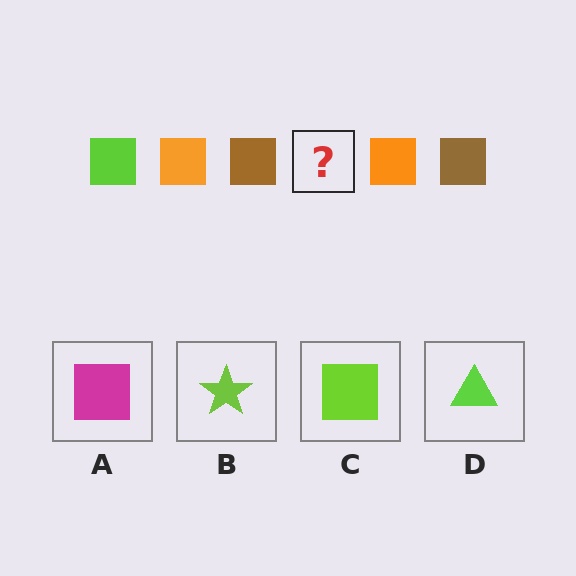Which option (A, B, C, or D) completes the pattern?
C.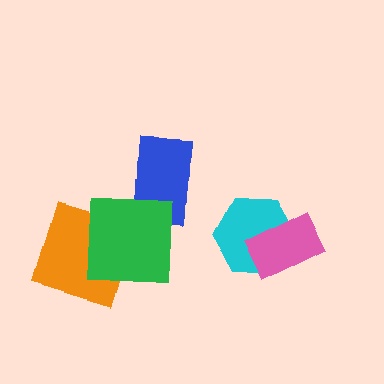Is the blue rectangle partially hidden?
Yes, it is partially covered by another shape.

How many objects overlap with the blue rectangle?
1 object overlaps with the blue rectangle.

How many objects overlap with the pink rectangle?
1 object overlaps with the pink rectangle.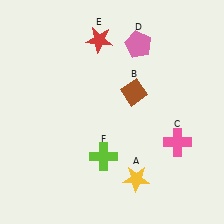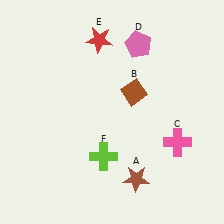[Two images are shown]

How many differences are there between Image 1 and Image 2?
There is 1 difference between the two images.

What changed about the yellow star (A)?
In Image 1, A is yellow. In Image 2, it changed to brown.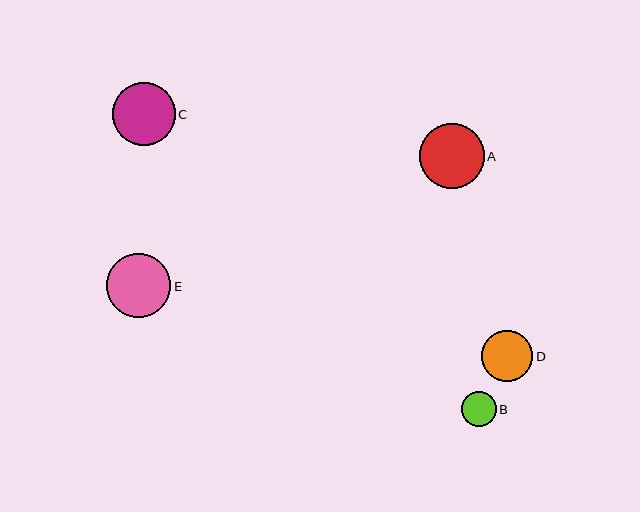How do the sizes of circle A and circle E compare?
Circle A and circle E are approximately the same size.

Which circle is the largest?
Circle A is the largest with a size of approximately 65 pixels.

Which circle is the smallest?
Circle B is the smallest with a size of approximately 35 pixels.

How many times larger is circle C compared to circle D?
Circle C is approximately 1.2 times the size of circle D.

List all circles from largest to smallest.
From largest to smallest: A, E, C, D, B.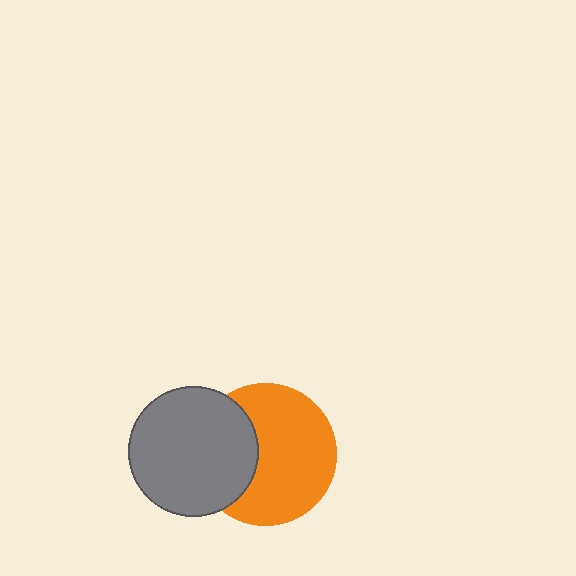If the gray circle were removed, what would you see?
You would see the complete orange circle.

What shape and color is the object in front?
The object in front is a gray circle.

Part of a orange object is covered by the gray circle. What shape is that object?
It is a circle.